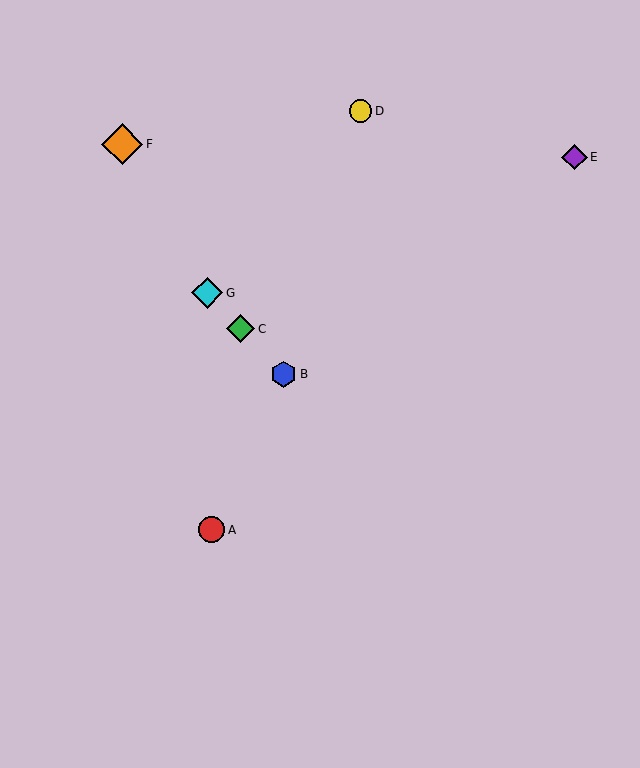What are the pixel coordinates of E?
Object E is at (574, 157).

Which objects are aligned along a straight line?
Objects B, C, G are aligned along a straight line.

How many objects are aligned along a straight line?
3 objects (B, C, G) are aligned along a straight line.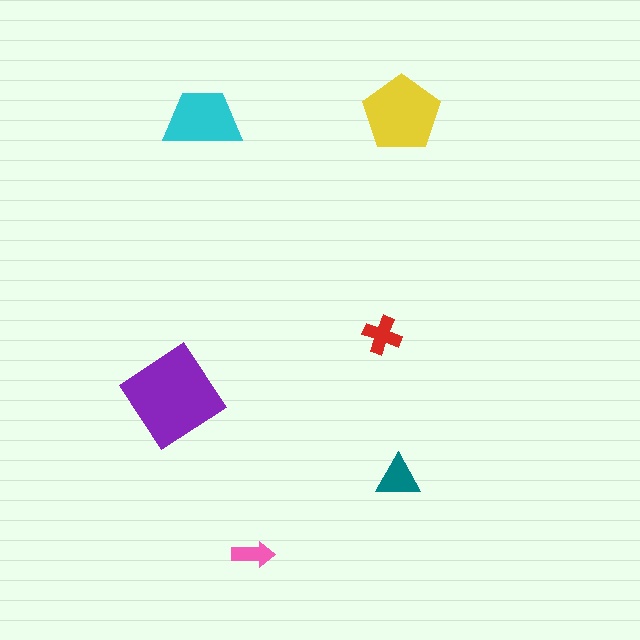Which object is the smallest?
The pink arrow.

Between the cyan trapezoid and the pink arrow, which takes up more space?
The cyan trapezoid.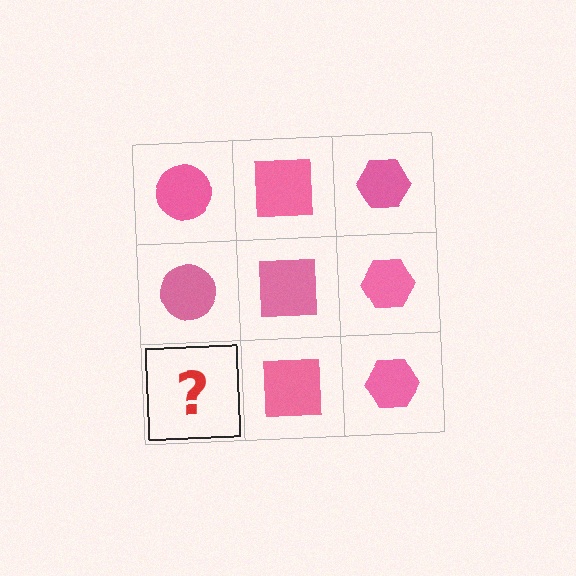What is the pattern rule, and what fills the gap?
The rule is that each column has a consistent shape. The gap should be filled with a pink circle.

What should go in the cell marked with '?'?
The missing cell should contain a pink circle.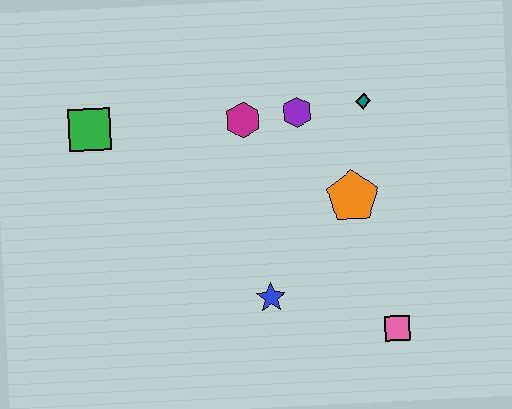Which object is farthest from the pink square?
The green square is farthest from the pink square.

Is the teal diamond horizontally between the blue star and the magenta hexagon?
No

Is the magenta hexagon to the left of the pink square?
Yes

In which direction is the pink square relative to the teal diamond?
The pink square is below the teal diamond.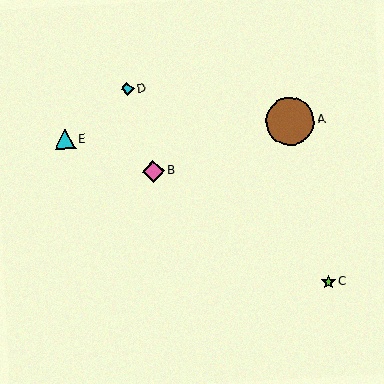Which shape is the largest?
The brown circle (labeled A) is the largest.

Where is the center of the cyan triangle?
The center of the cyan triangle is at (65, 139).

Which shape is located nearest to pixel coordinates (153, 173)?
The pink diamond (labeled B) at (153, 171) is nearest to that location.